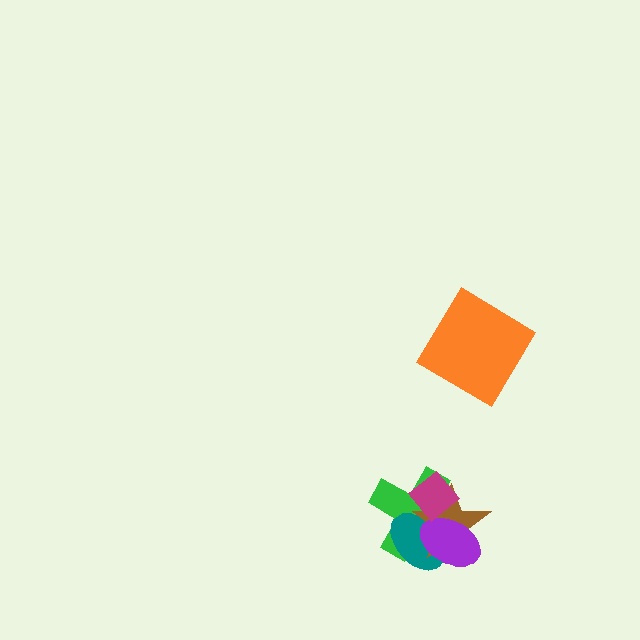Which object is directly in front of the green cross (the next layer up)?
The teal ellipse is directly in front of the green cross.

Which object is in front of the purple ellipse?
The magenta diamond is in front of the purple ellipse.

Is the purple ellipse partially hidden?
Yes, it is partially covered by another shape.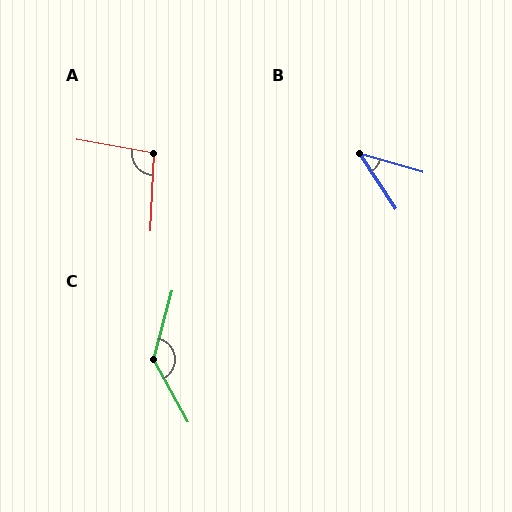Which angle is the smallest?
B, at approximately 40 degrees.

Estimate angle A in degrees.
Approximately 98 degrees.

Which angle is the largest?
C, at approximately 136 degrees.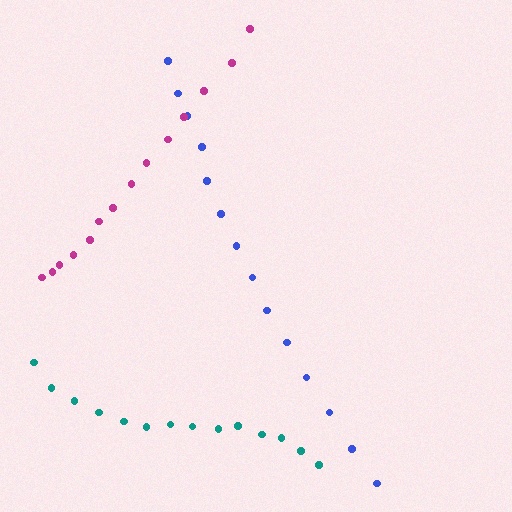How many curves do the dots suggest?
There are 3 distinct paths.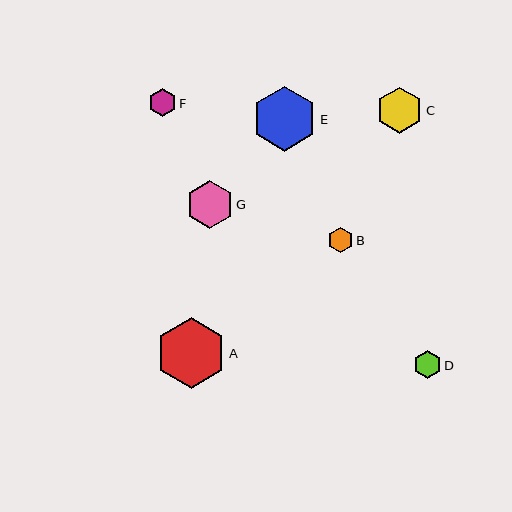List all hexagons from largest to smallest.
From largest to smallest: A, E, G, C, F, D, B.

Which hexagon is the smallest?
Hexagon B is the smallest with a size of approximately 26 pixels.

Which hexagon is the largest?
Hexagon A is the largest with a size of approximately 71 pixels.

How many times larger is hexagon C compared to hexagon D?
Hexagon C is approximately 1.6 times the size of hexagon D.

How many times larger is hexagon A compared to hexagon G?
Hexagon A is approximately 1.5 times the size of hexagon G.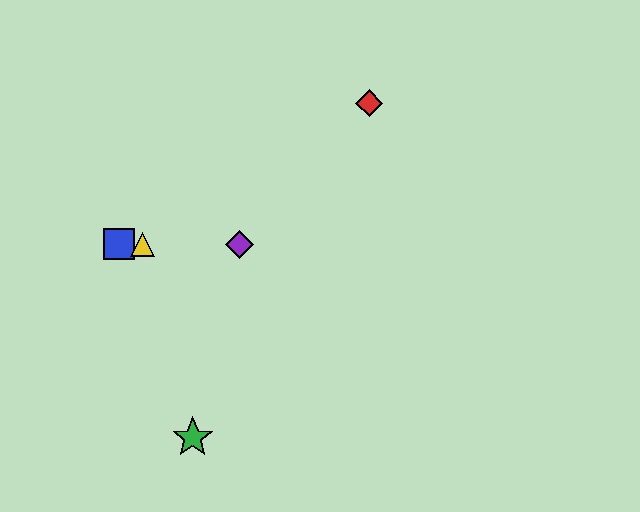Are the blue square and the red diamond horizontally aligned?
No, the blue square is at y≈244 and the red diamond is at y≈103.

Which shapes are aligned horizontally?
The blue square, the yellow triangle, the purple diamond are aligned horizontally.